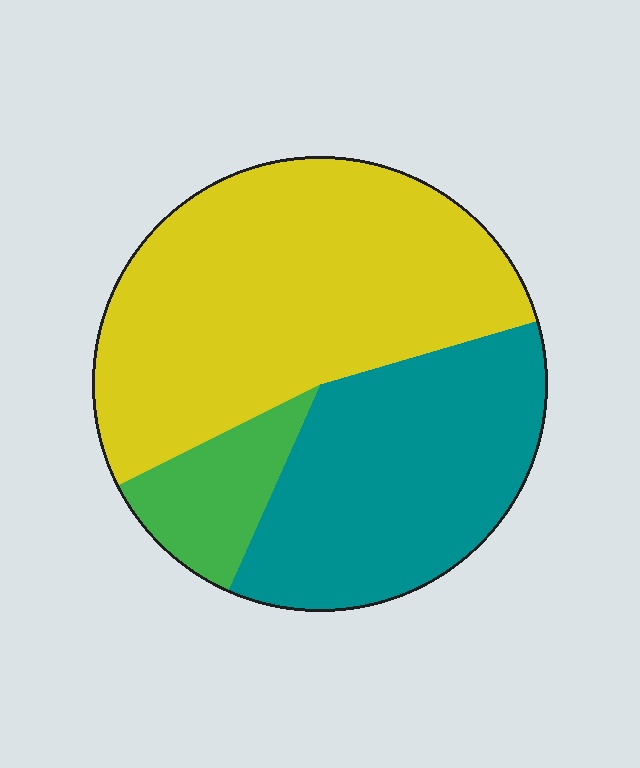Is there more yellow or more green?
Yellow.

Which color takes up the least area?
Green, at roughly 10%.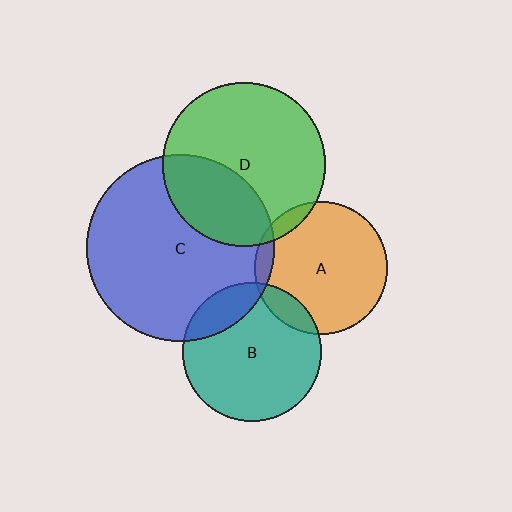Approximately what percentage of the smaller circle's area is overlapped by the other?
Approximately 5%.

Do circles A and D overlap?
Yes.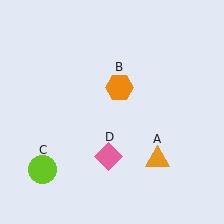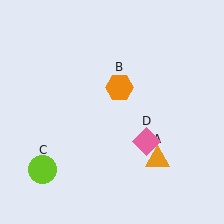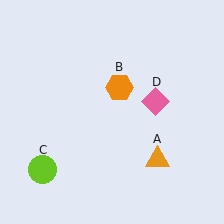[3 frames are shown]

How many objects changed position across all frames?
1 object changed position: pink diamond (object D).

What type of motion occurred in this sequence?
The pink diamond (object D) rotated counterclockwise around the center of the scene.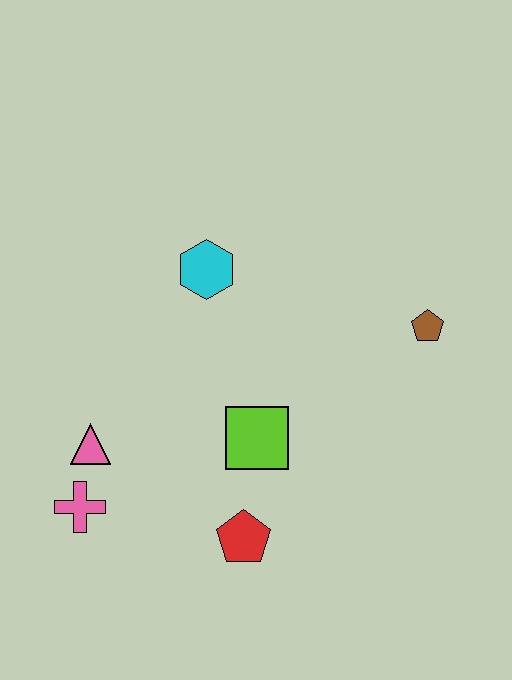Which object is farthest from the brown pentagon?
The pink cross is farthest from the brown pentagon.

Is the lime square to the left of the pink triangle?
No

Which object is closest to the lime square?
The red pentagon is closest to the lime square.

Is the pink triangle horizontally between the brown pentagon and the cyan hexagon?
No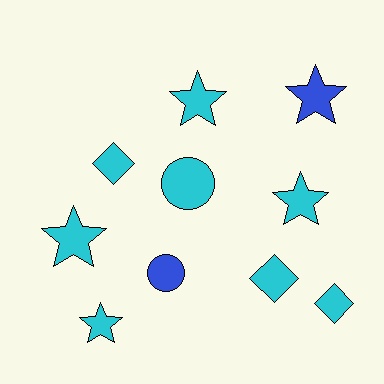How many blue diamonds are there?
There are no blue diamonds.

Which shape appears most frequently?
Star, with 5 objects.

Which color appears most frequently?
Cyan, with 8 objects.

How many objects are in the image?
There are 10 objects.